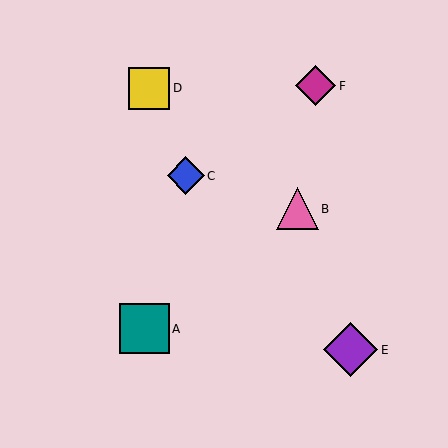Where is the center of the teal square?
The center of the teal square is at (144, 329).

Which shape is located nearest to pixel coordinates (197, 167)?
The blue diamond (labeled C) at (186, 176) is nearest to that location.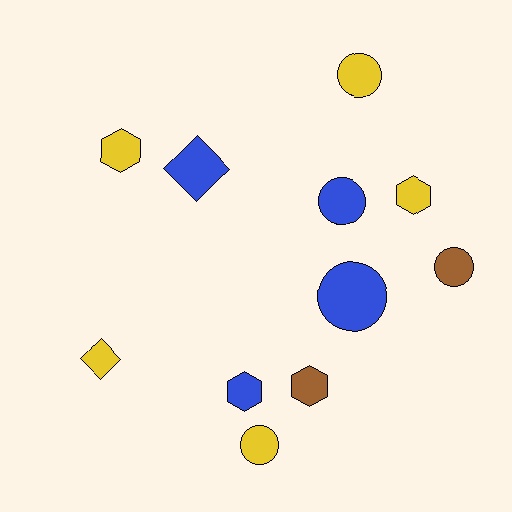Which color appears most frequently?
Yellow, with 5 objects.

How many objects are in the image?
There are 11 objects.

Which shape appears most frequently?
Circle, with 5 objects.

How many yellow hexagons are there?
There are 2 yellow hexagons.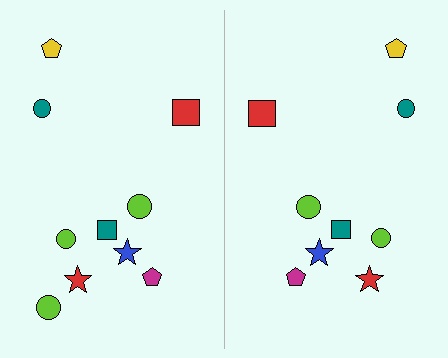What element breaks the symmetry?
A lime circle is missing from the right side.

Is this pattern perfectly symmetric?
No, the pattern is not perfectly symmetric. A lime circle is missing from the right side.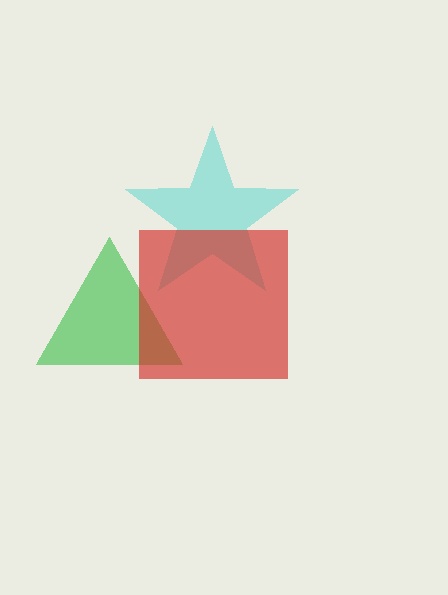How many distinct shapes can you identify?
There are 3 distinct shapes: a cyan star, a green triangle, a red square.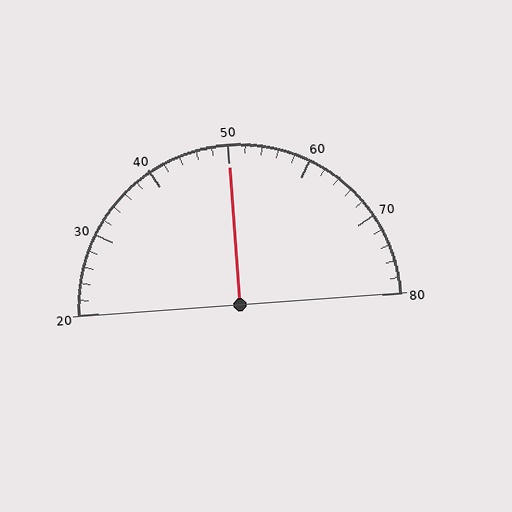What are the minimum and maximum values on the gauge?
The gauge ranges from 20 to 80.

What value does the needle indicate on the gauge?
The needle indicates approximately 50.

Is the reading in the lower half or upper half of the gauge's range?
The reading is in the upper half of the range (20 to 80).